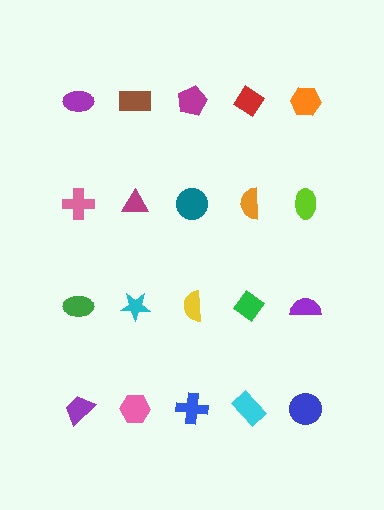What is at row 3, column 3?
A yellow semicircle.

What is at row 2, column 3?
A teal circle.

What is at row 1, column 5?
An orange hexagon.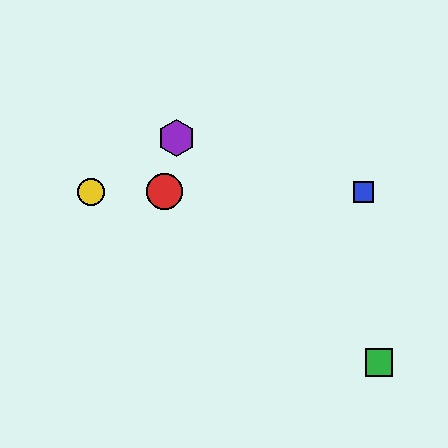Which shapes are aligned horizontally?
The red circle, the blue square, the yellow circle are aligned horizontally.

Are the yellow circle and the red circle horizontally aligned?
Yes, both are at y≈192.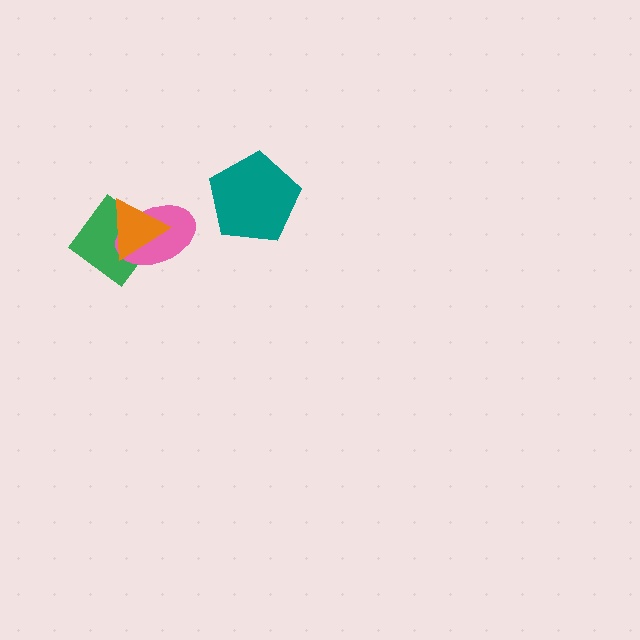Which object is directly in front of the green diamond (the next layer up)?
The pink ellipse is directly in front of the green diamond.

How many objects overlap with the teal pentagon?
0 objects overlap with the teal pentagon.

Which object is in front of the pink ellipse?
The orange triangle is in front of the pink ellipse.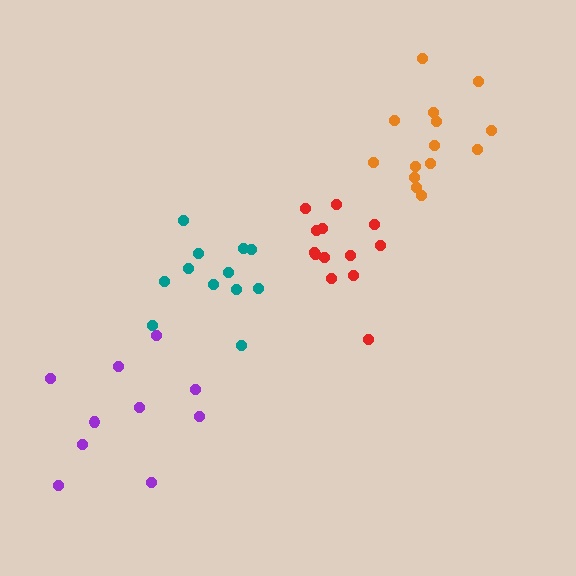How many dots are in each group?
Group 1: 14 dots, Group 2: 13 dots, Group 3: 12 dots, Group 4: 10 dots (49 total).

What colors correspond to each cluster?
The clusters are colored: orange, red, teal, purple.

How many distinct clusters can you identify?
There are 4 distinct clusters.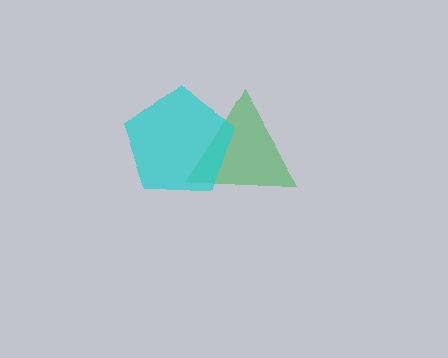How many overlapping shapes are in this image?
There are 2 overlapping shapes in the image.